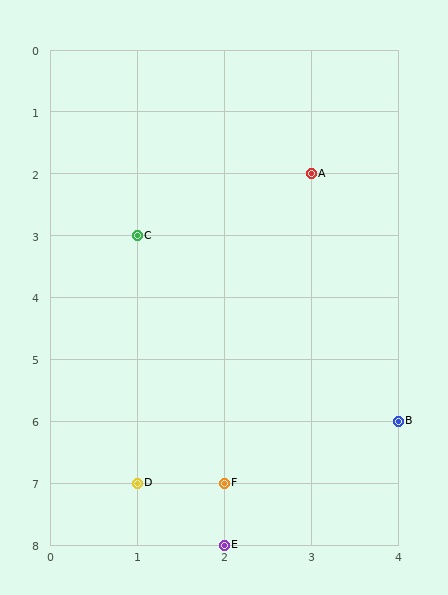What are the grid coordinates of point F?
Point F is at grid coordinates (2, 7).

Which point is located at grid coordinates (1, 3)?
Point C is at (1, 3).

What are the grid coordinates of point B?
Point B is at grid coordinates (4, 6).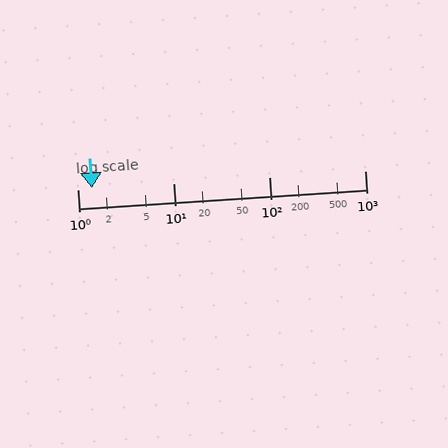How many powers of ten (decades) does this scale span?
The scale spans 3 decades, from 1 to 1000.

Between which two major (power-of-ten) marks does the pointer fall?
The pointer is between 1 and 10.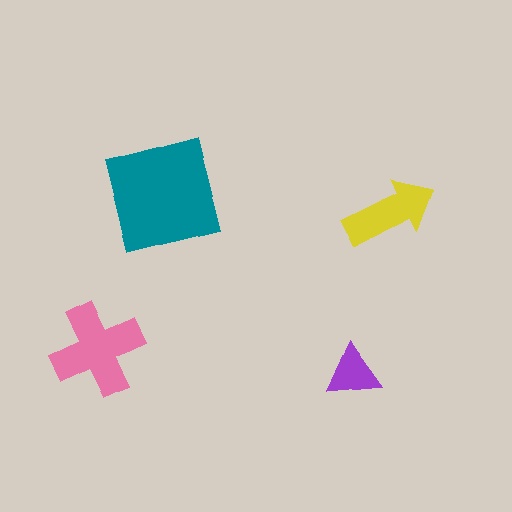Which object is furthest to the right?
The yellow arrow is rightmost.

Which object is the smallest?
The purple triangle.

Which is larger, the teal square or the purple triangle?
The teal square.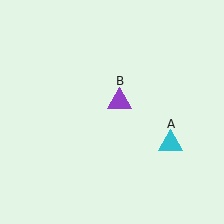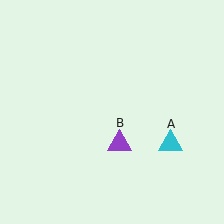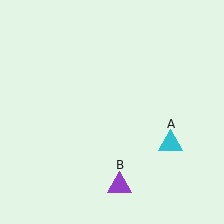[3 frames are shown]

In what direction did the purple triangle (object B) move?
The purple triangle (object B) moved down.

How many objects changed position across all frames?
1 object changed position: purple triangle (object B).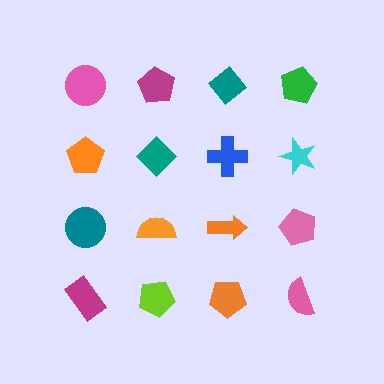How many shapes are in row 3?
4 shapes.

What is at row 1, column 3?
A teal diamond.